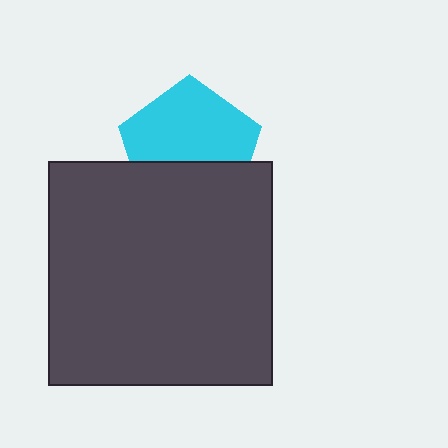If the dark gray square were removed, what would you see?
You would see the complete cyan pentagon.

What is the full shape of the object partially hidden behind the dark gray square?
The partially hidden object is a cyan pentagon.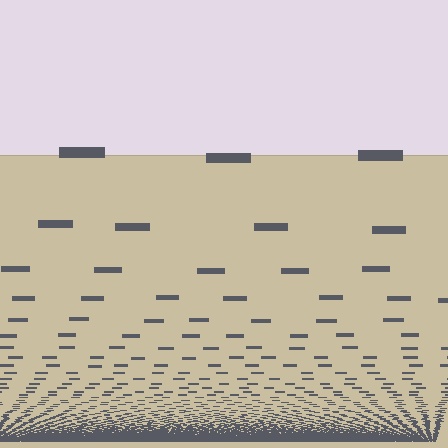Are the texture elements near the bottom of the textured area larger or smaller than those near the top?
Smaller. The gradient is inverted — elements near the bottom are smaller and denser.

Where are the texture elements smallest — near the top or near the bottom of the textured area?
Near the bottom.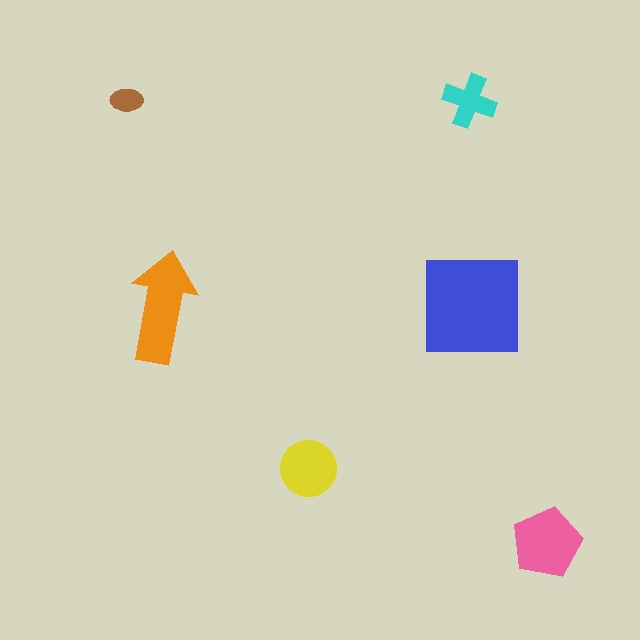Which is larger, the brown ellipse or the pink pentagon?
The pink pentagon.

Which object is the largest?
The blue square.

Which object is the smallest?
The brown ellipse.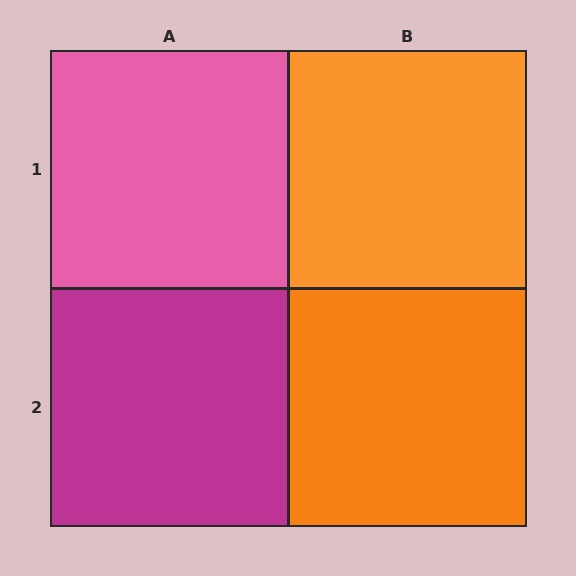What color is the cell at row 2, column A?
Magenta.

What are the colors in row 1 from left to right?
Pink, orange.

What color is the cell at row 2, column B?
Orange.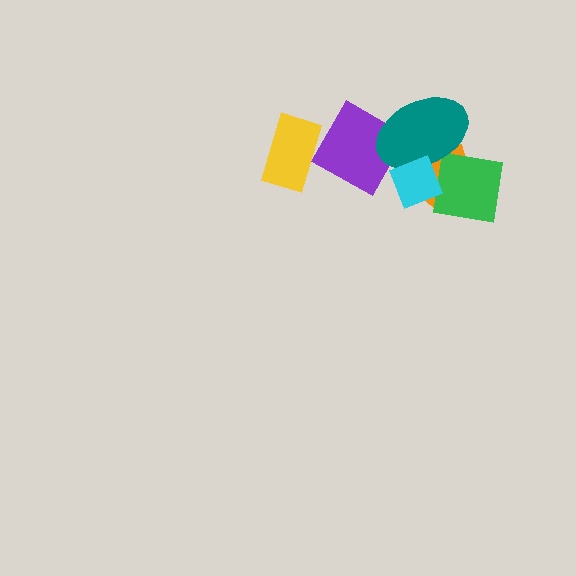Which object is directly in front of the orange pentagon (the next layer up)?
The green square is directly in front of the orange pentagon.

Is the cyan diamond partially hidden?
No, no other shape covers it.